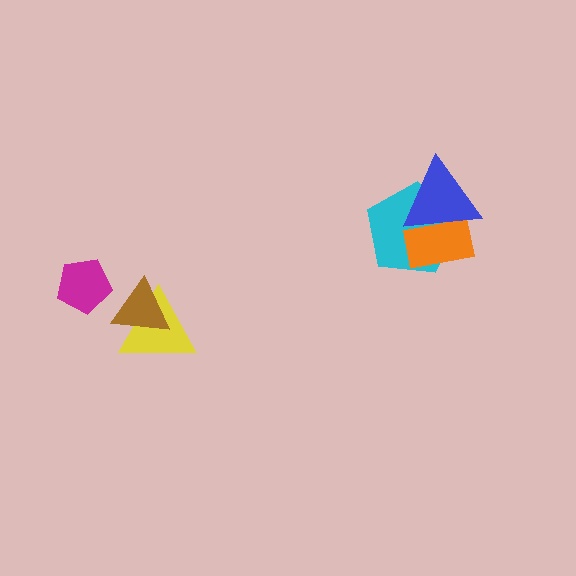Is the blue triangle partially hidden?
No, no other shape covers it.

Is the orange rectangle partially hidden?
Yes, it is partially covered by another shape.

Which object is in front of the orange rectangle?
The blue triangle is in front of the orange rectangle.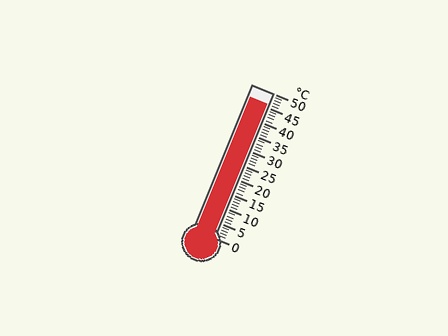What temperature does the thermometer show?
The thermometer shows approximately 46°C.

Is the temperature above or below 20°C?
The temperature is above 20°C.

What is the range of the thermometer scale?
The thermometer scale ranges from 0°C to 50°C.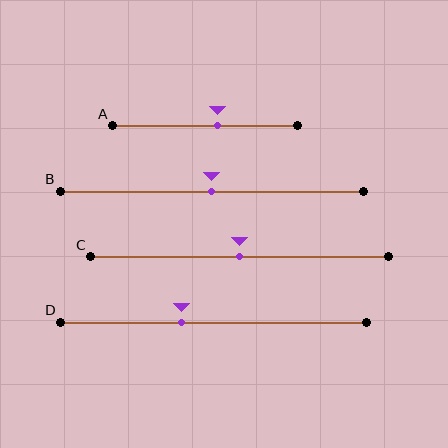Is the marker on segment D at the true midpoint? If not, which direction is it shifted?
No, the marker on segment D is shifted to the left by about 10% of the segment length.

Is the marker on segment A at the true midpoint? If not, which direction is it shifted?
No, the marker on segment A is shifted to the right by about 7% of the segment length.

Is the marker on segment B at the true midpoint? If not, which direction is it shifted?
Yes, the marker on segment B is at the true midpoint.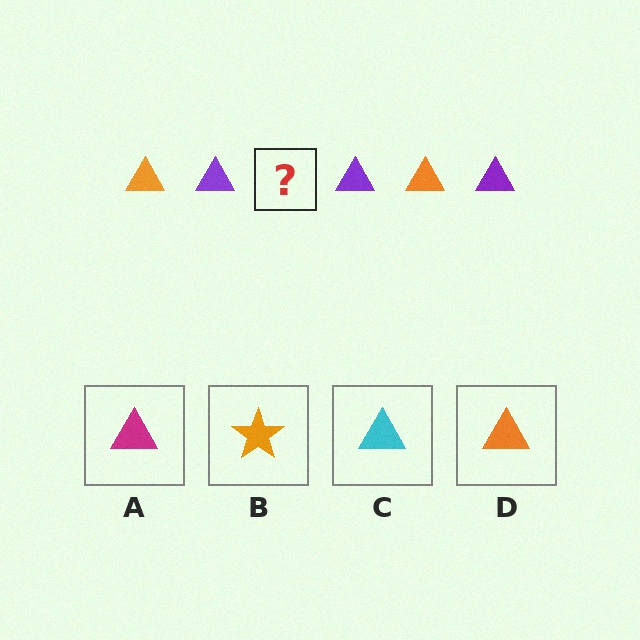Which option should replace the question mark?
Option D.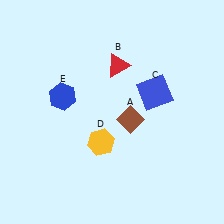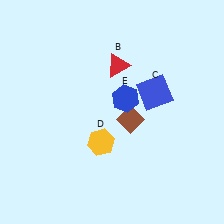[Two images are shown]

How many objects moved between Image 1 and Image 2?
1 object moved between the two images.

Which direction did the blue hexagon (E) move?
The blue hexagon (E) moved right.